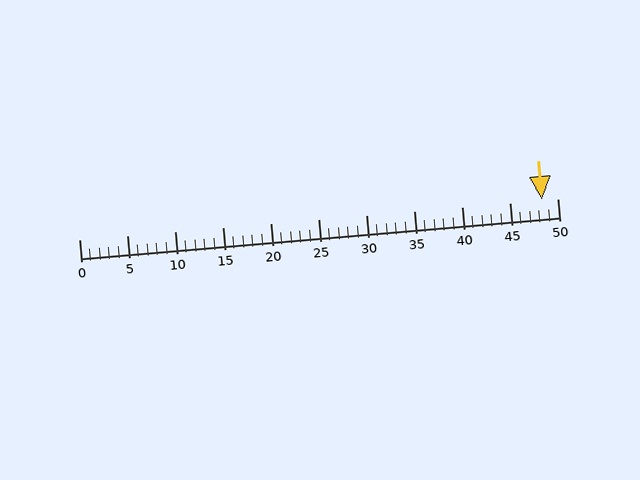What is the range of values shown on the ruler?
The ruler shows values from 0 to 50.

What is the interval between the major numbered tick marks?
The major tick marks are spaced 5 units apart.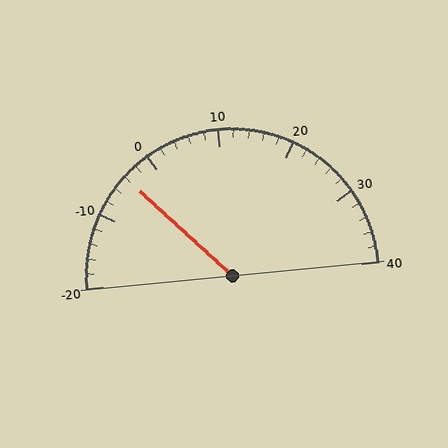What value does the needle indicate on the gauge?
The needle indicates approximately -4.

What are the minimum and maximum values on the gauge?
The gauge ranges from -20 to 40.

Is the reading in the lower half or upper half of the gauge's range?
The reading is in the lower half of the range (-20 to 40).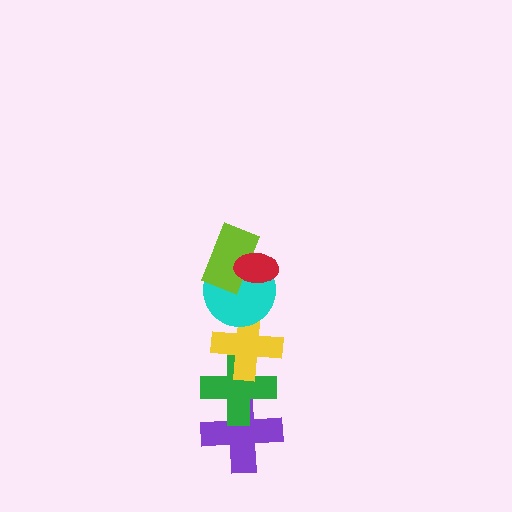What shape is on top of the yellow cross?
The cyan circle is on top of the yellow cross.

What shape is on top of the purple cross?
The green cross is on top of the purple cross.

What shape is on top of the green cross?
The yellow cross is on top of the green cross.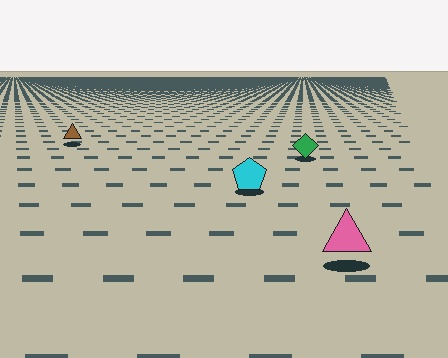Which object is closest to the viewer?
The pink triangle is closest. The texture marks near it are larger and more spread out.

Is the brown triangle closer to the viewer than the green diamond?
No. The green diamond is closer — you can tell from the texture gradient: the ground texture is coarser near it.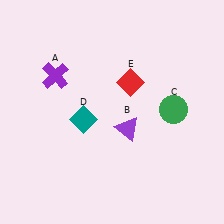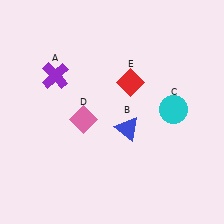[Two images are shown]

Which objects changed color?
B changed from purple to blue. C changed from green to cyan. D changed from teal to pink.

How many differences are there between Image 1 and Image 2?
There are 3 differences between the two images.